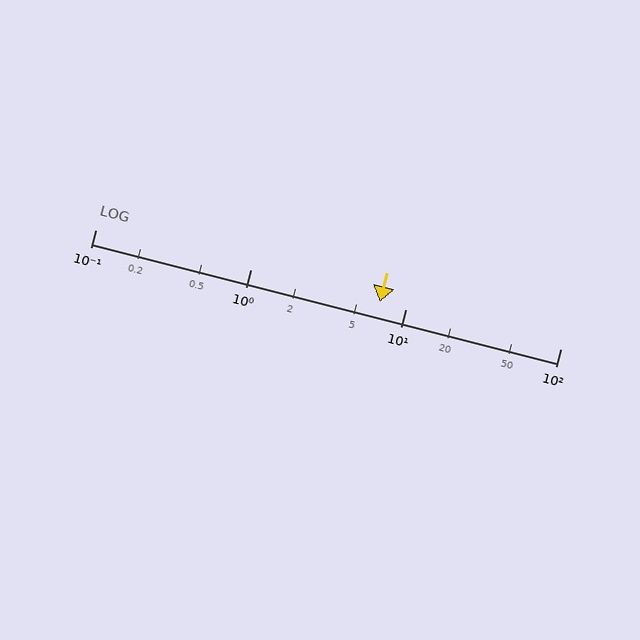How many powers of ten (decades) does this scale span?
The scale spans 3 decades, from 0.1 to 100.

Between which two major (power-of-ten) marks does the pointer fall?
The pointer is between 1 and 10.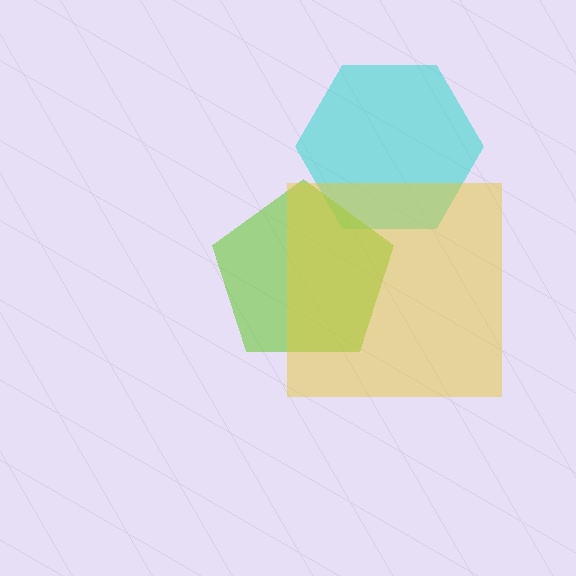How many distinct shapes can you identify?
There are 3 distinct shapes: a cyan hexagon, a lime pentagon, a yellow square.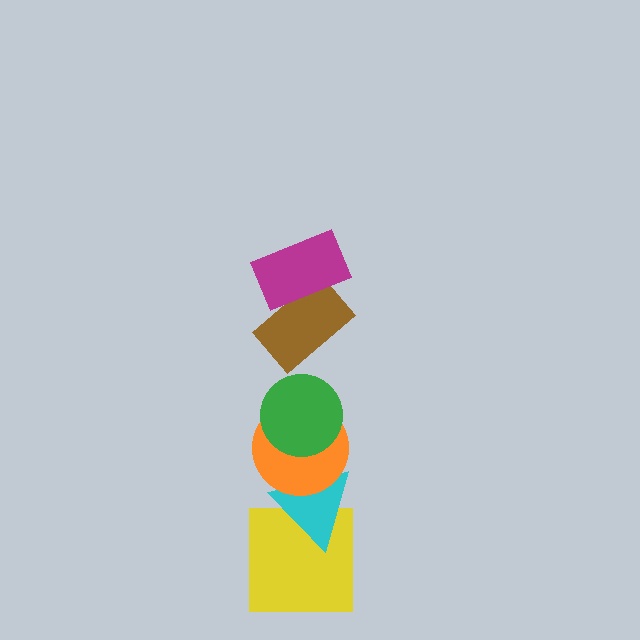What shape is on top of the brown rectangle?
The magenta rectangle is on top of the brown rectangle.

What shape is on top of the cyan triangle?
The orange circle is on top of the cyan triangle.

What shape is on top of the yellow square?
The cyan triangle is on top of the yellow square.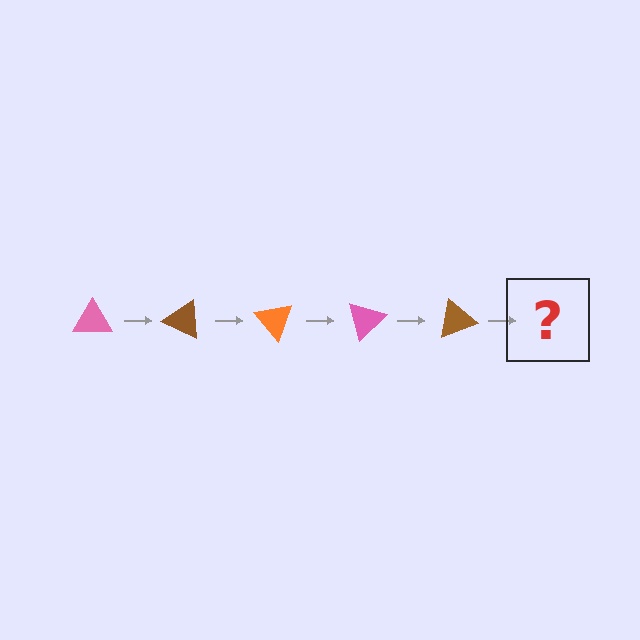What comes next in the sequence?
The next element should be an orange triangle, rotated 125 degrees from the start.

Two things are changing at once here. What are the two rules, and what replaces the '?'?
The two rules are that it rotates 25 degrees each step and the color cycles through pink, brown, and orange. The '?' should be an orange triangle, rotated 125 degrees from the start.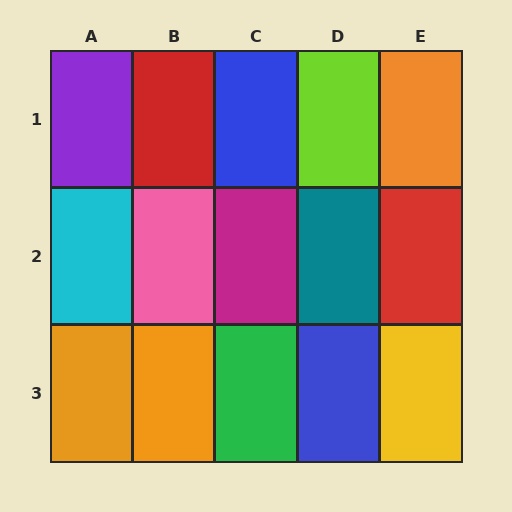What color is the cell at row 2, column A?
Cyan.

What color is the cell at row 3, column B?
Orange.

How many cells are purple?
1 cell is purple.